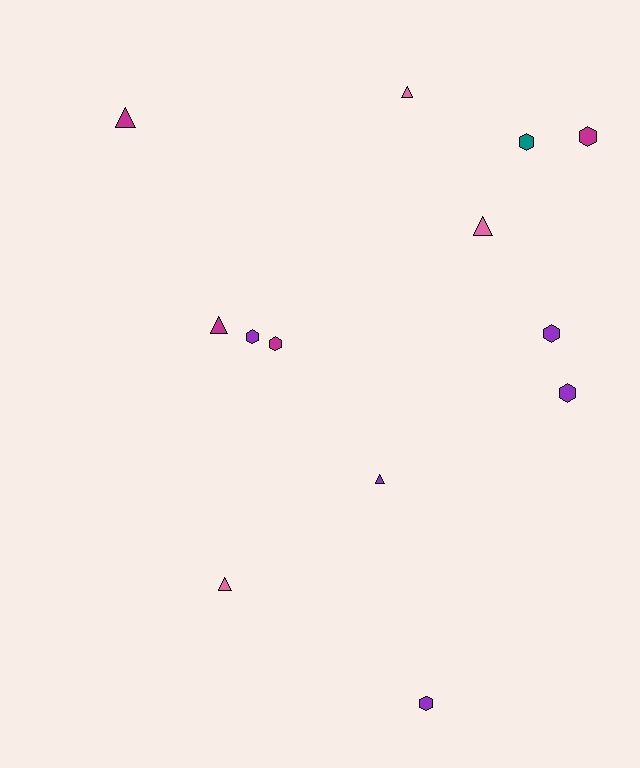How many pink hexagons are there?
There are no pink hexagons.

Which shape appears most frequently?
Hexagon, with 7 objects.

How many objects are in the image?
There are 13 objects.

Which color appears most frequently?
Purple, with 5 objects.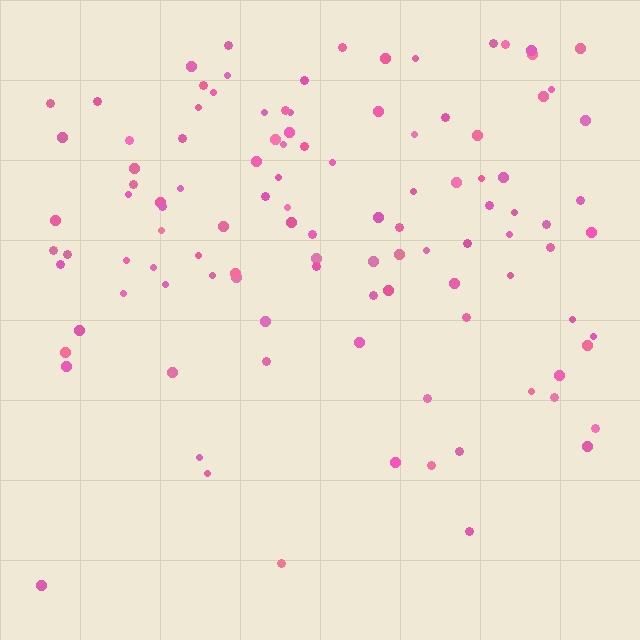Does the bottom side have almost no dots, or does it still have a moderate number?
Still a moderate number, just noticeably fewer than the top.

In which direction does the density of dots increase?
From bottom to top, with the top side densest.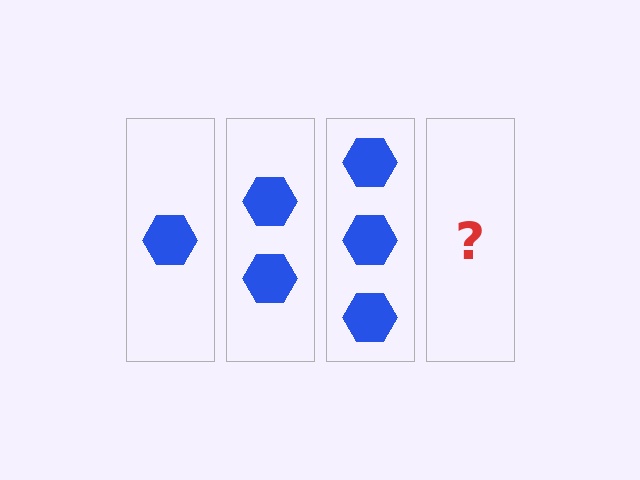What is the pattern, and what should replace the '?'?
The pattern is that each step adds one more hexagon. The '?' should be 4 hexagons.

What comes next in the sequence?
The next element should be 4 hexagons.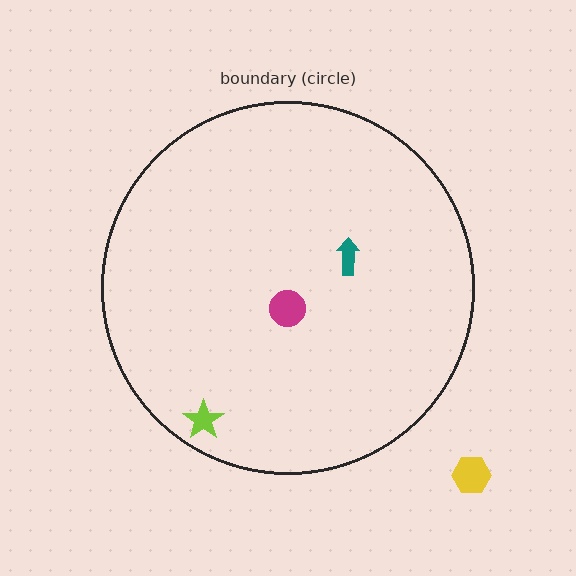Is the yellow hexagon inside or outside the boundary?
Outside.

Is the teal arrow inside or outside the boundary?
Inside.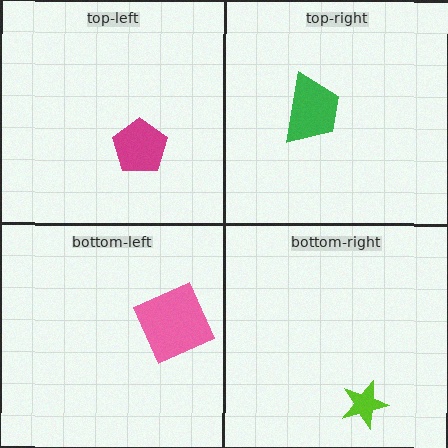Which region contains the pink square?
The bottom-left region.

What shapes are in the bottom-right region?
The lime star.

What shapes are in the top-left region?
The magenta pentagon.